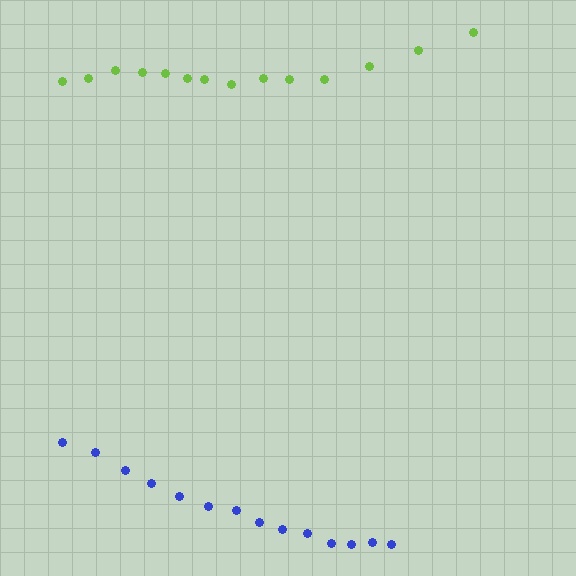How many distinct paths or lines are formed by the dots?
There are 2 distinct paths.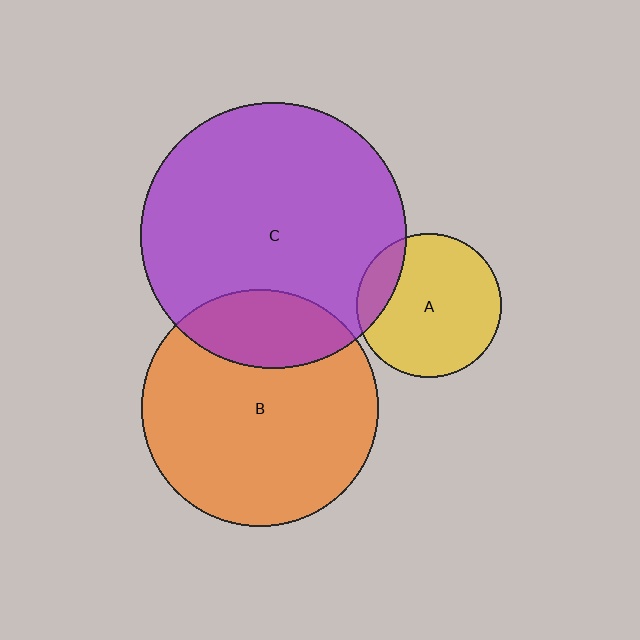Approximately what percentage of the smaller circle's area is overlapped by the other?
Approximately 15%.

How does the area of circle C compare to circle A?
Approximately 3.4 times.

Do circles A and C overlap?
Yes.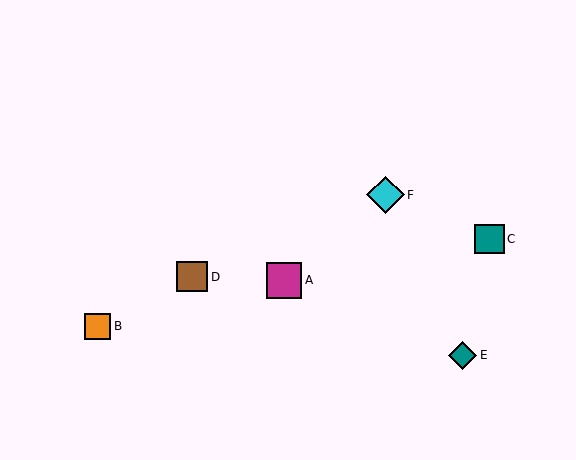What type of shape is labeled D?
Shape D is a brown square.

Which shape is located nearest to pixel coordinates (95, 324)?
The orange square (labeled B) at (98, 326) is nearest to that location.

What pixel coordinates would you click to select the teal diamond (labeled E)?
Click at (463, 355) to select the teal diamond E.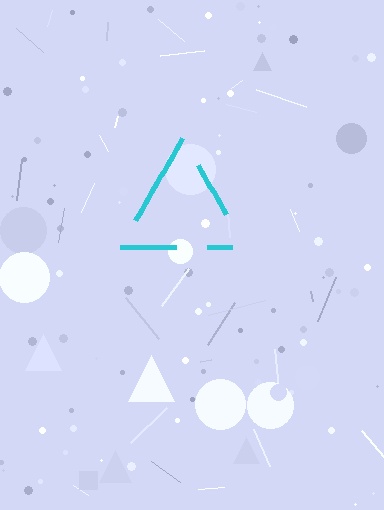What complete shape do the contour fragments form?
The contour fragments form a triangle.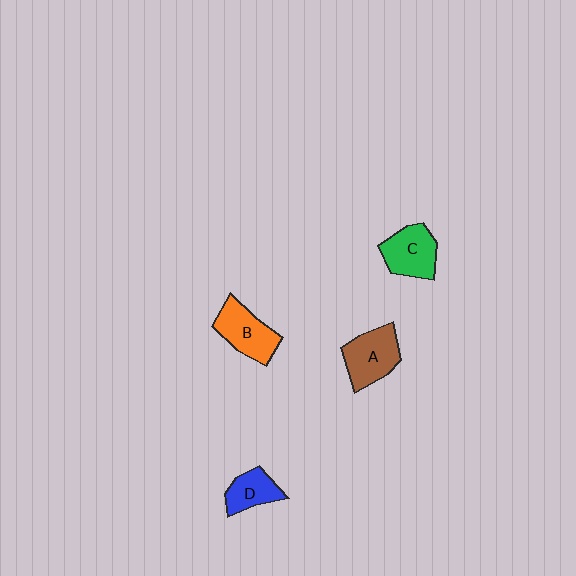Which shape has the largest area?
Shape A (brown).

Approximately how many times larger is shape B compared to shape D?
Approximately 1.4 times.